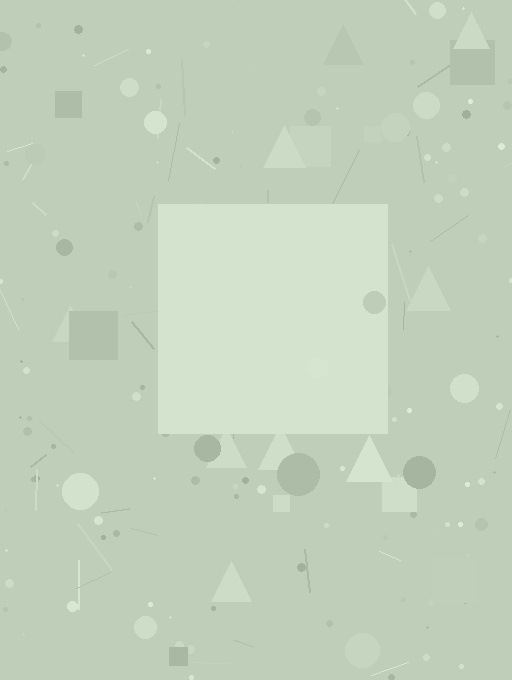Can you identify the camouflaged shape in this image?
The camouflaged shape is a square.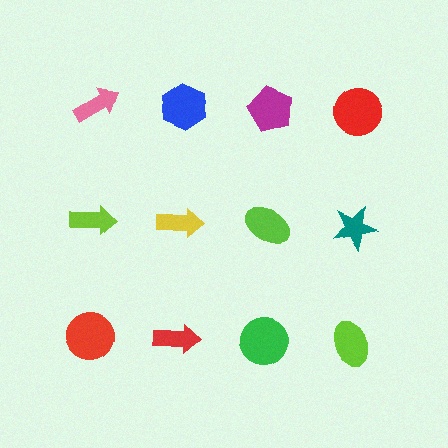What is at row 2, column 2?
A yellow arrow.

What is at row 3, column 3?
A green circle.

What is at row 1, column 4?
A red circle.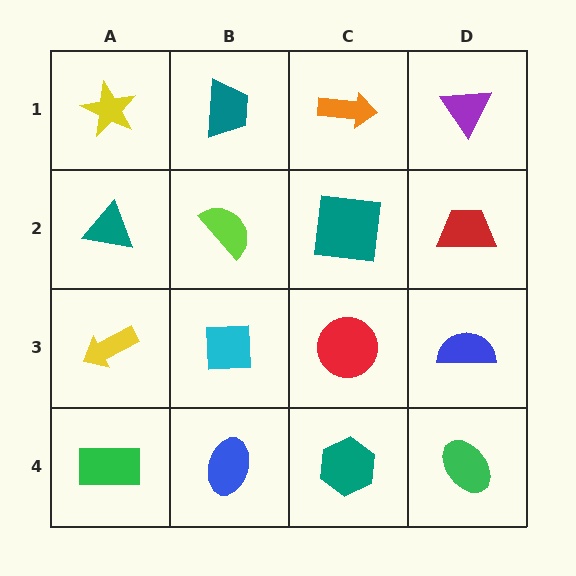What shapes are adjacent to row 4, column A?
A yellow arrow (row 3, column A), a blue ellipse (row 4, column B).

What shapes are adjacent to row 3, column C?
A teal square (row 2, column C), a teal hexagon (row 4, column C), a cyan square (row 3, column B), a blue semicircle (row 3, column D).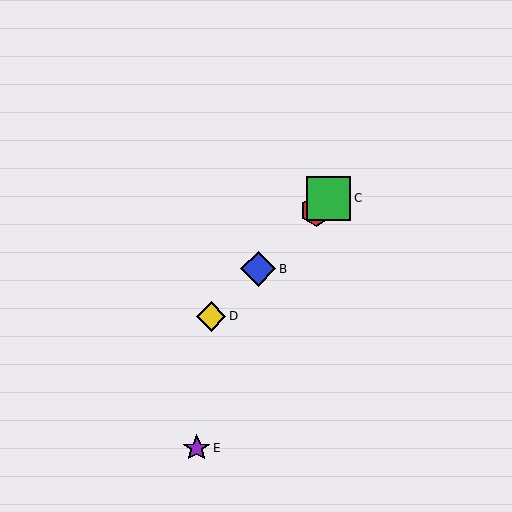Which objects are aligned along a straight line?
Objects A, B, C, D are aligned along a straight line.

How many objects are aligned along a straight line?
4 objects (A, B, C, D) are aligned along a straight line.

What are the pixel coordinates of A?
Object A is at (316, 211).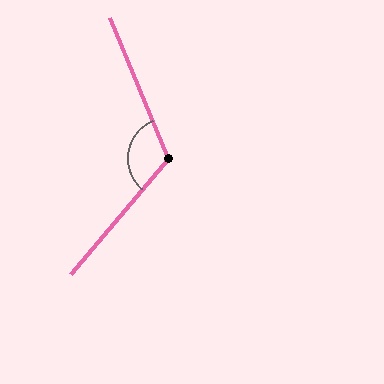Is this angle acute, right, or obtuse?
It is obtuse.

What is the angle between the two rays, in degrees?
Approximately 118 degrees.